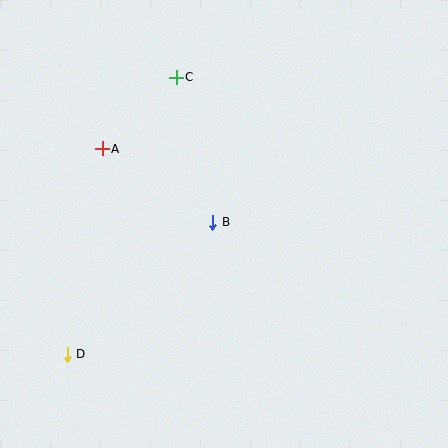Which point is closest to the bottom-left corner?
Point D is closest to the bottom-left corner.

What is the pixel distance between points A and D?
The distance between A and D is 208 pixels.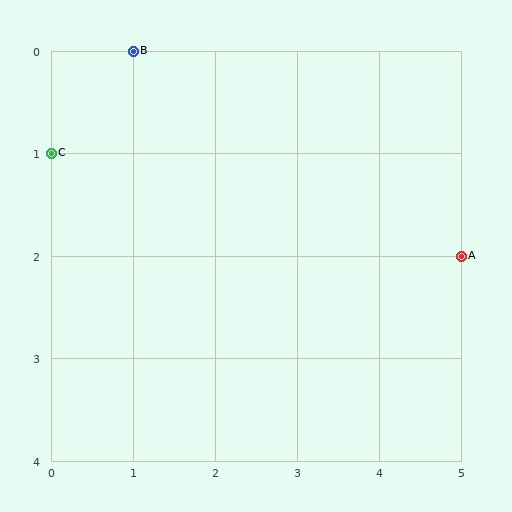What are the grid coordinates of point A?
Point A is at grid coordinates (5, 2).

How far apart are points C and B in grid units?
Points C and B are 1 column and 1 row apart (about 1.4 grid units diagonally).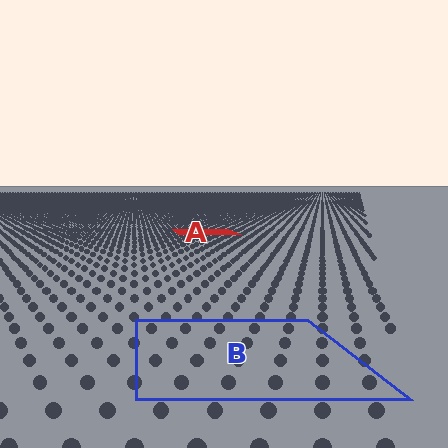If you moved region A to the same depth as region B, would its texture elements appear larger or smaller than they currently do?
They would appear larger. At a closer depth, the same texture elements are projected at a bigger on-screen size.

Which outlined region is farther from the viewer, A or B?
Region A is farther from the viewer — the texture elements inside it appear smaller and more densely packed.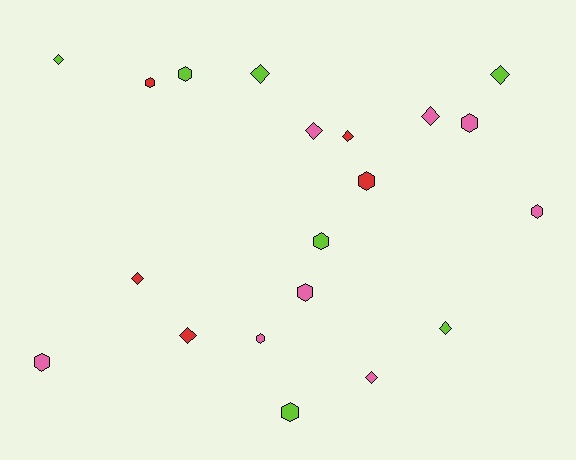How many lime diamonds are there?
There are 4 lime diamonds.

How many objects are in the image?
There are 20 objects.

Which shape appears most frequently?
Diamond, with 10 objects.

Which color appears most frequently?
Pink, with 8 objects.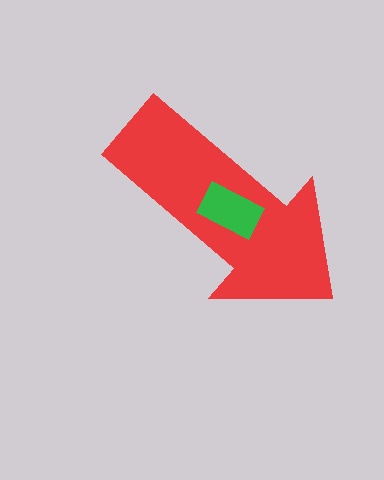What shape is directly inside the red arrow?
The green rectangle.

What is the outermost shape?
The red arrow.